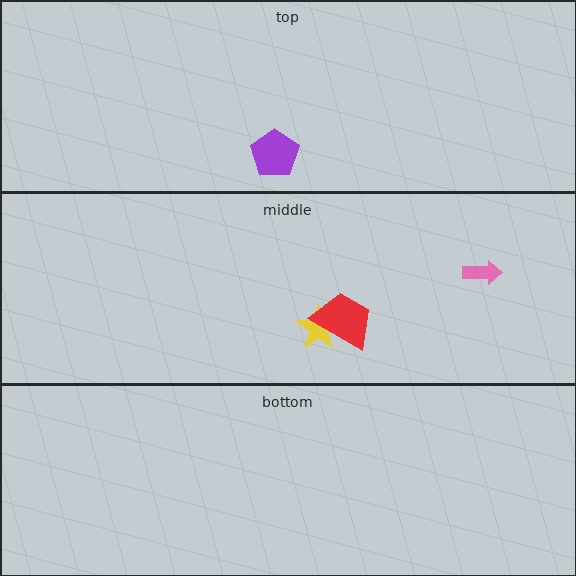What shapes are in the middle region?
The yellow star, the pink arrow, the red trapezoid.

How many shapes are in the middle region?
3.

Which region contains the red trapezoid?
The middle region.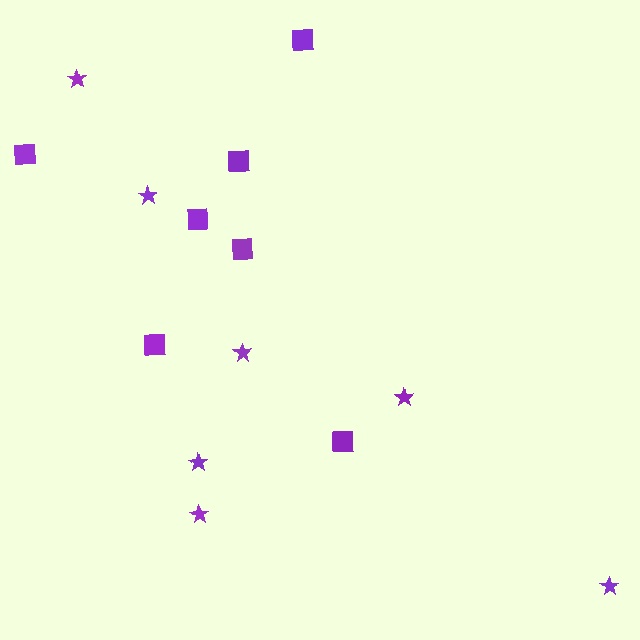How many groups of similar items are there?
There are 2 groups: one group of stars (7) and one group of squares (7).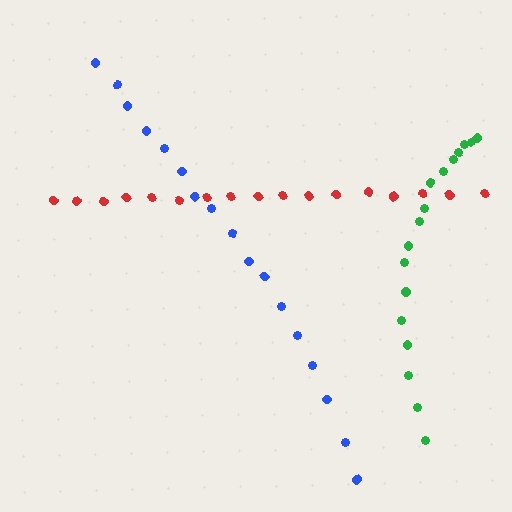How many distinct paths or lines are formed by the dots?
There are 3 distinct paths.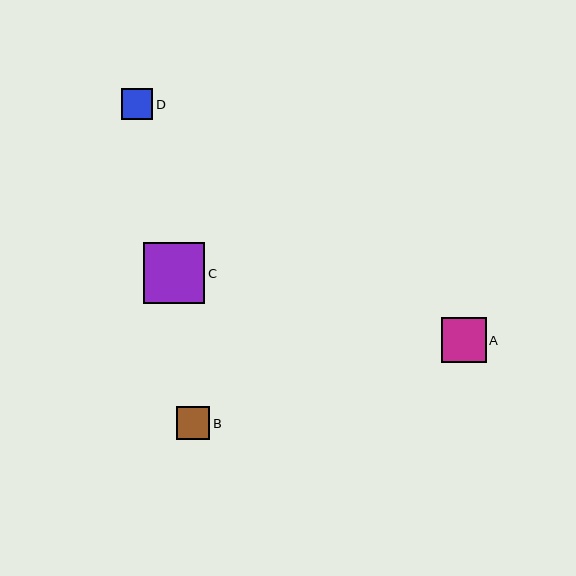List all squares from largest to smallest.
From largest to smallest: C, A, B, D.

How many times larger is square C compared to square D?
Square C is approximately 2.0 times the size of square D.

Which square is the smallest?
Square D is the smallest with a size of approximately 31 pixels.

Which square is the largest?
Square C is the largest with a size of approximately 61 pixels.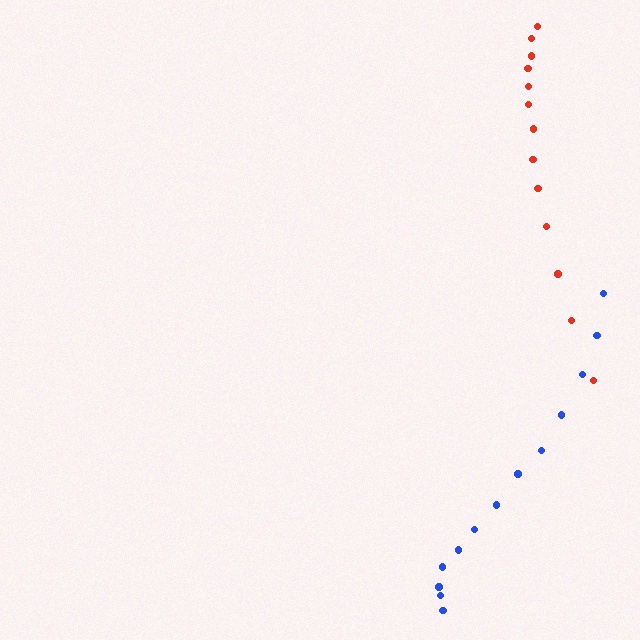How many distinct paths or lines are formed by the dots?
There are 2 distinct paths.